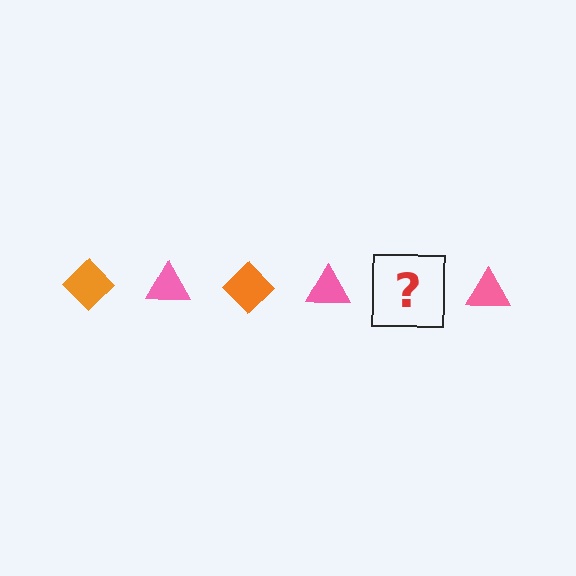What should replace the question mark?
The question mark should be replaced with an orange diamond.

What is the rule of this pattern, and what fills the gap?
The rule is that the pattern alternates between orange diamond and pink triangle. The gap should be filled with an orange diamond.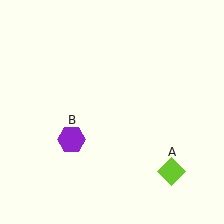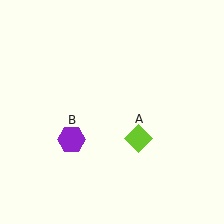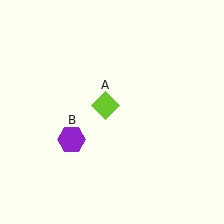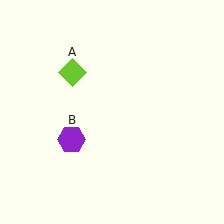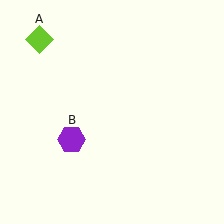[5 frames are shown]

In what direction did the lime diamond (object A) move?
The lime diamond (object A) moved up and to the left.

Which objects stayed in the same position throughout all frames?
Purple hexagon (object B) remained stationary.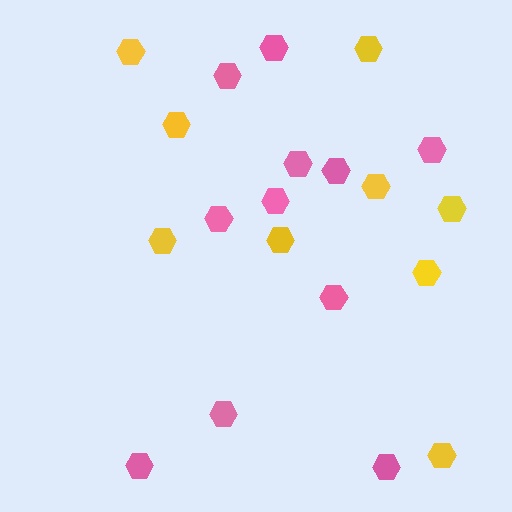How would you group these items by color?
There are 2 groups: one group of yellow hexagons (9) and one group of pink hexagons (11).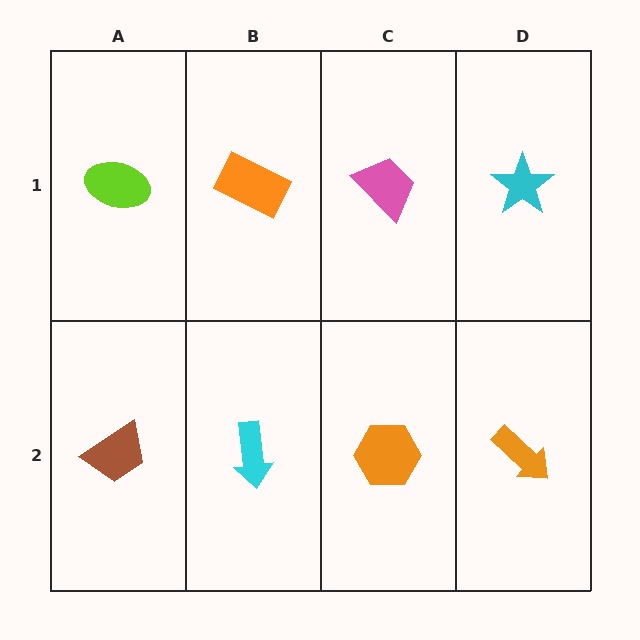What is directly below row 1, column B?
A cyan arrow.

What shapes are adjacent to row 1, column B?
A cyan arrow (row 2, column B), a lime ellipse (row 1, column A), a pink trapezoid (row 1, column C).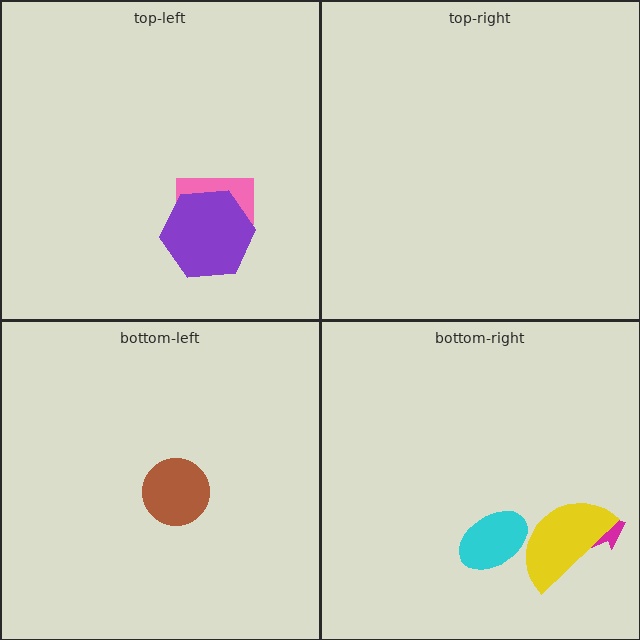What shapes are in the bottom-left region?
The brown circle.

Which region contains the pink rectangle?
The top-left region.